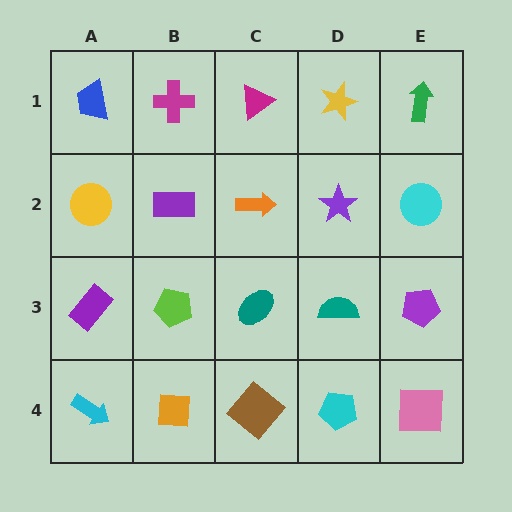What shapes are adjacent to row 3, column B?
A purple rectangle (row 2, column B), an orange square (row 4, column B), a purple rectangle (row 3, column A), a teal ellipse (row 3, column C).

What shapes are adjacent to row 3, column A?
A yellow circle (row 2, column A), a cyan arrow (row 4, column A), a lime pentagon (row 3, column B).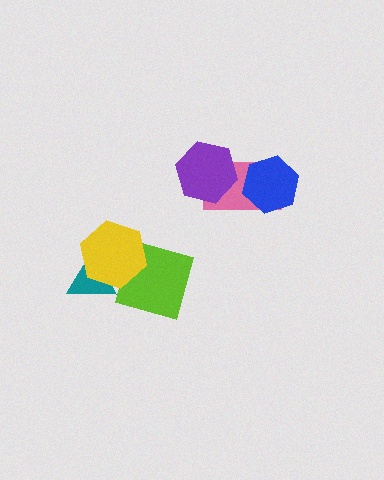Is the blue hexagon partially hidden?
No, no other shape covers it.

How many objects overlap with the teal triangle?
1 object overlaps with the teal triangle.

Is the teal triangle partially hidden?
Yes, it is partially covered by another shape.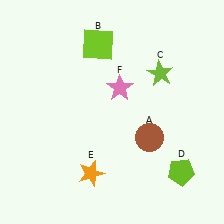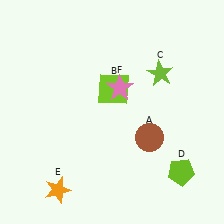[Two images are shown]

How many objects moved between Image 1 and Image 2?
2 objects moved between the two images.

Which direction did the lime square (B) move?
The lime square (B) moved down.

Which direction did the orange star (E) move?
The orange star (E) moved left.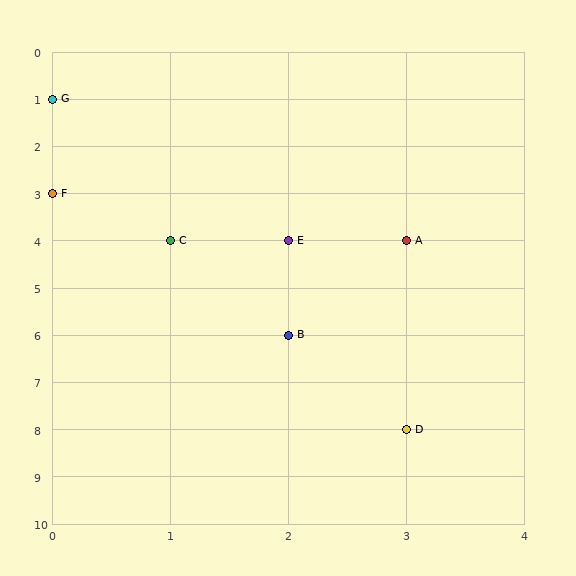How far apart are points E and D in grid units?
Points E and D are 1 column and 4 rows apart (about 4.1 grid units diagonally).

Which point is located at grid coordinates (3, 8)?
Point D is at (3, 8).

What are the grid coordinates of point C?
Point C is at grid coordinates (1, 4).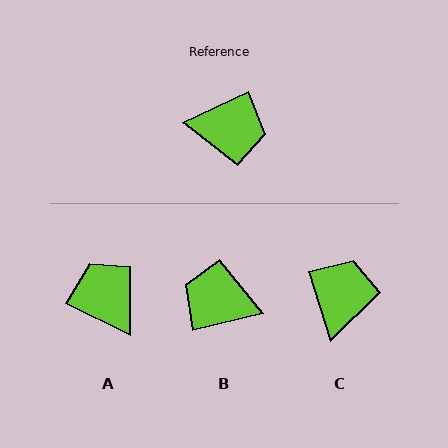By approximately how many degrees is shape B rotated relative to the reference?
Approximately 168 degrees counter-clockwise.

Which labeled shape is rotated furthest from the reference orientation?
B, about 168 degrees away.